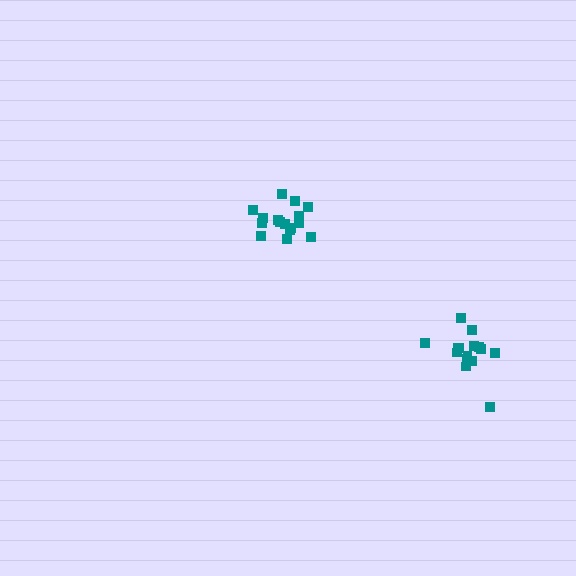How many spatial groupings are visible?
There are 2 spatial groupings.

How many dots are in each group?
Group 1: 15 dots, Group 2: 16 dots (31 total).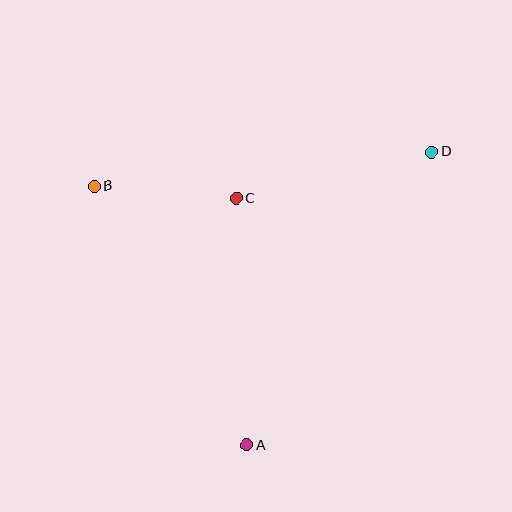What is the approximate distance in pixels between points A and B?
The distance between A and B is approximately 300 pixels.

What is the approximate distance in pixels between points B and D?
The distance between B and D is approximately 339 pixels.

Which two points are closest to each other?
Points B and C are closest to each other.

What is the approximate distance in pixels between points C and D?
The distance between C and D is approximately 201 pixels.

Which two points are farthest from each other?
Points A and D are farthest from each other.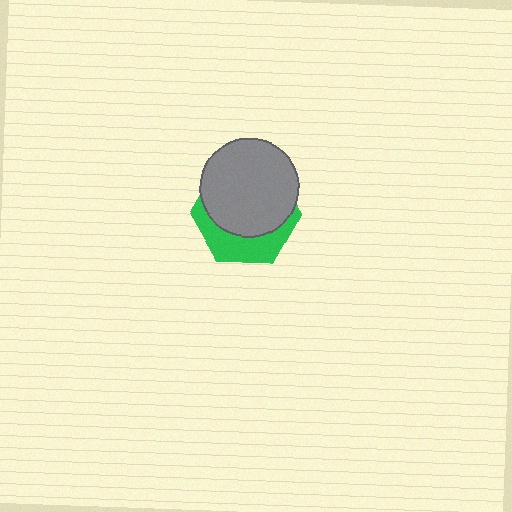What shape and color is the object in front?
The object in front is a gray circle.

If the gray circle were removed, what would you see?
You would see the complete green hexagon.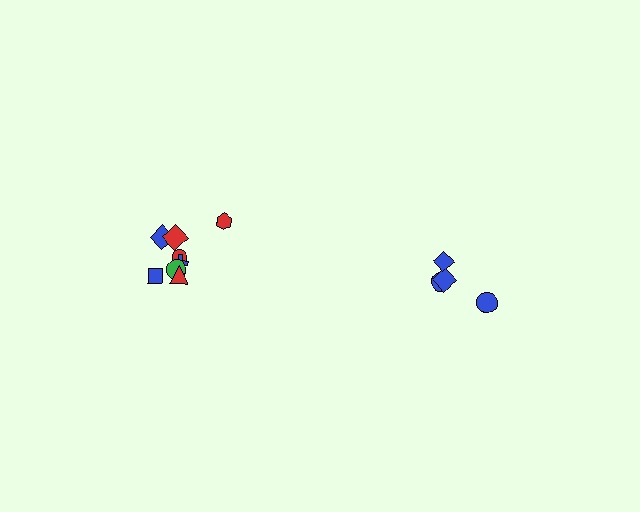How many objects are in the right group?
There are 4 objects.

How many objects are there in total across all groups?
There are 12 objects.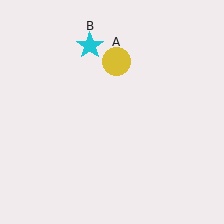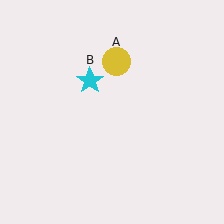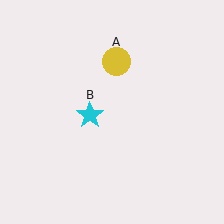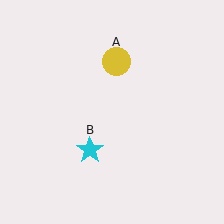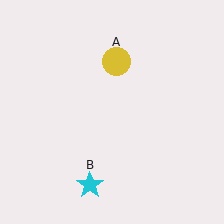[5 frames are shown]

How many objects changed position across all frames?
1 object changed position: cyan star (object B).